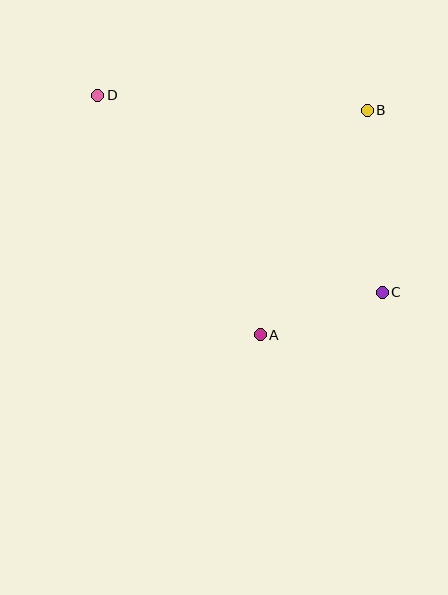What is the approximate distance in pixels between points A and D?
The distance between A and D is approximately 289 pixels.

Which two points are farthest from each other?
Points C and D are farthest from each other.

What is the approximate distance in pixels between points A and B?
The distance between A and B is approximately 249 pixels.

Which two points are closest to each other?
Points A and C are closest to each other.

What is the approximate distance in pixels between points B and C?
The distance between B and C is approximately 183 pixels.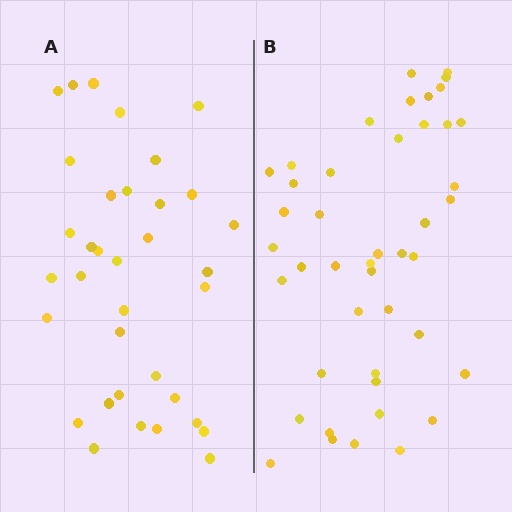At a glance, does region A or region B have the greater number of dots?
Region B (the right region) has more dots.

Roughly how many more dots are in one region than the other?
Region B has roughly 8 or so more dots than region A.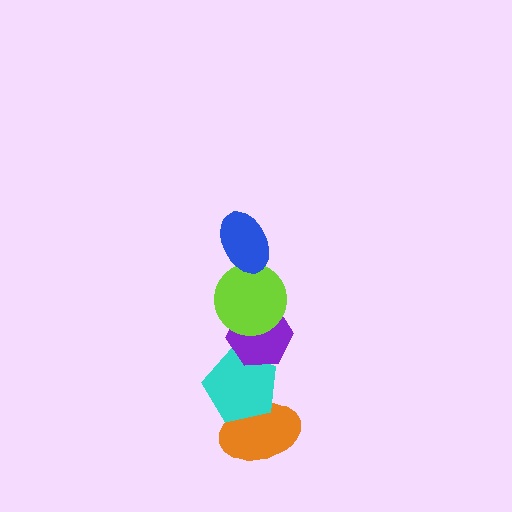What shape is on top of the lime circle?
The blue ellipse is on top of the lime circle.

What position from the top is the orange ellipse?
The orange ellipse is 5th from the top.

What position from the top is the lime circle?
The lime circle is 2nd from the top.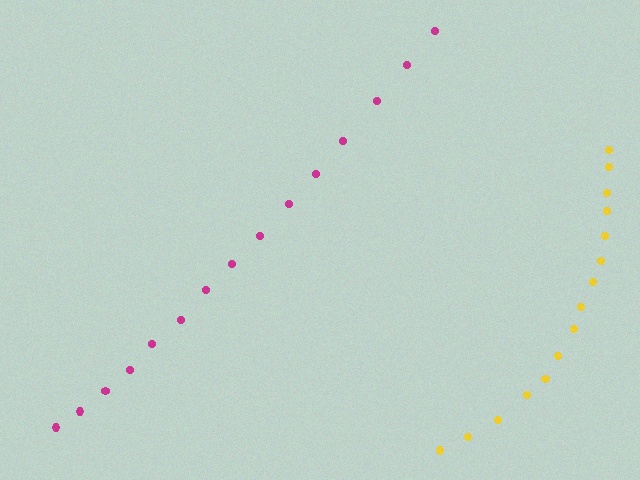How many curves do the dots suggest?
There are 2 distinct paths.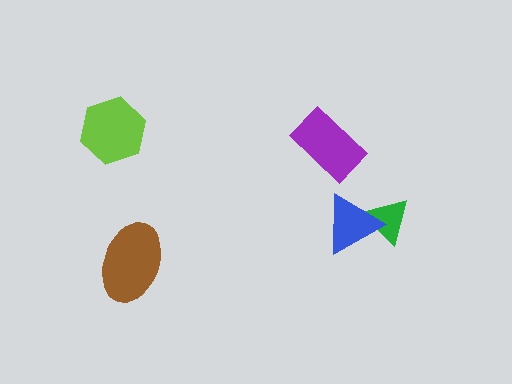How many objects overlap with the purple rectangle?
0 objects overlap with the purple rectangle.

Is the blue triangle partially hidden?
No, no other shape covers it.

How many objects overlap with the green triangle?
1 object overlaps with the green triangle.